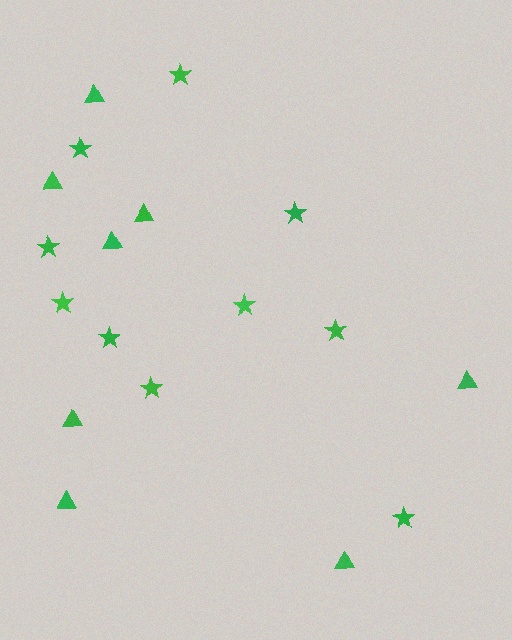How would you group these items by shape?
There are 2 groups: one group of stars (10) and one group of triangles (8).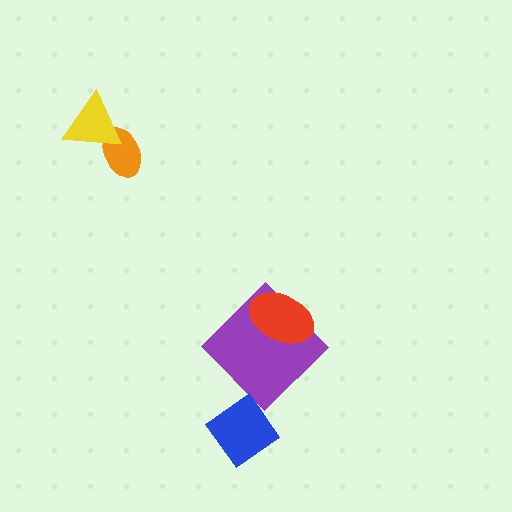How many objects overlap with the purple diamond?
1 object overlaps with the purple diamond.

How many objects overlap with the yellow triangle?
1 object overlaps with the yellow triangle.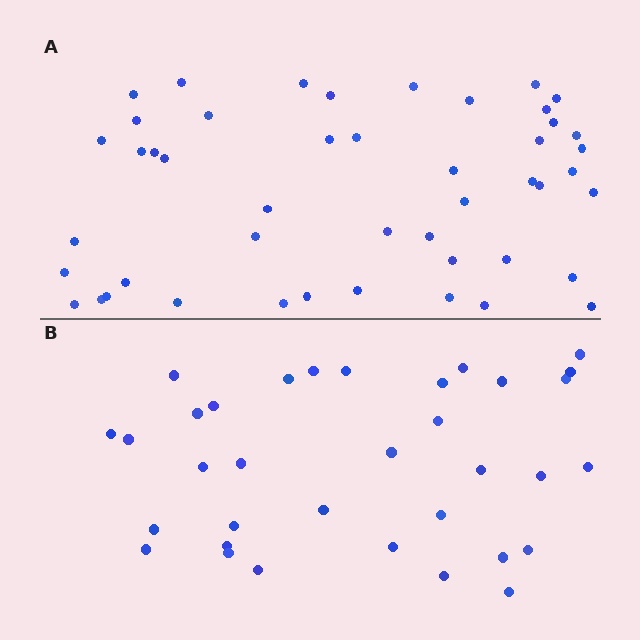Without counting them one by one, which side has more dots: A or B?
Region A (the top region) has more dots.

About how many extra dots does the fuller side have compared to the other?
Region A has approximately 15 more dots than region B.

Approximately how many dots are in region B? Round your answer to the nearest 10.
About 30 dots. (The exact count is 34, which rounds to 30.)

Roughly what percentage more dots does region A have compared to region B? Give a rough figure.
About 40% more.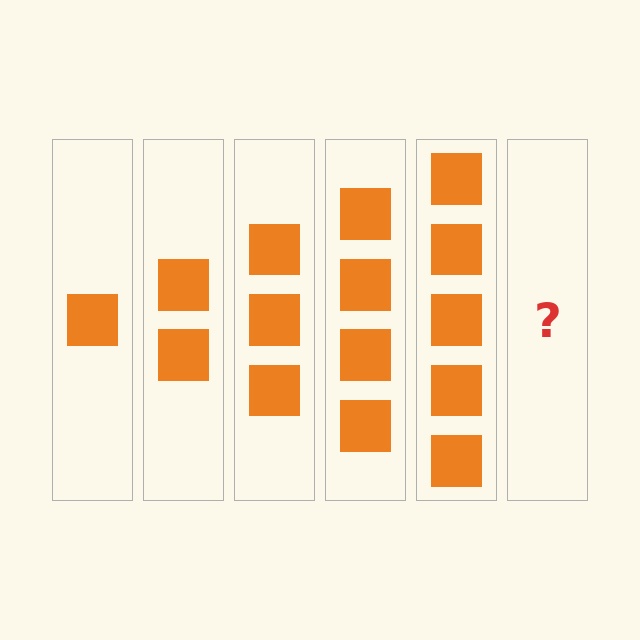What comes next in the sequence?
The next element should be 6 squares.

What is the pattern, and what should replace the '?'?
The pattern is that each step adds one more square. The '?' should be 6 squares.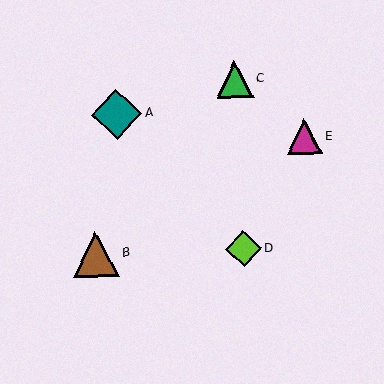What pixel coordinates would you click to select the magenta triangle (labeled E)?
Click at (304, 136) to select the magenta triangle E.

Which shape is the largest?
The teal diamond (labeled A) is the largest.